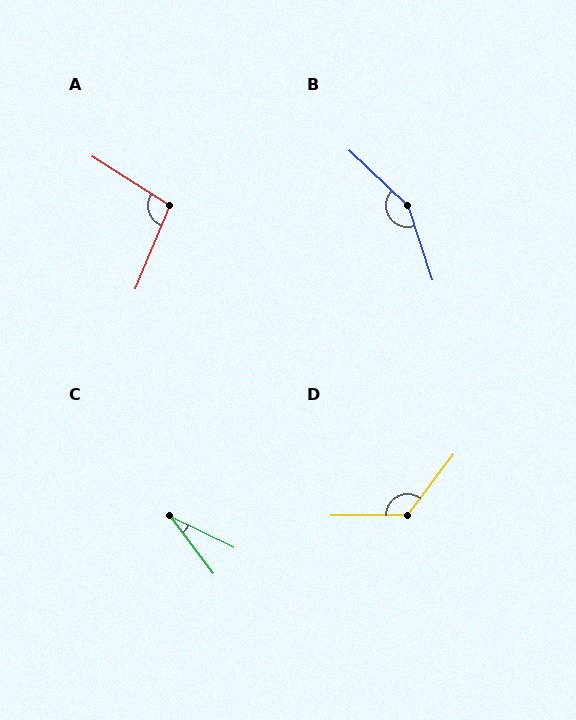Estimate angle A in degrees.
Approximately 100 degrees.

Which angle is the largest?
B, at approximately 152 degrees.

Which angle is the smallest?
C, at approximately 27 degrees.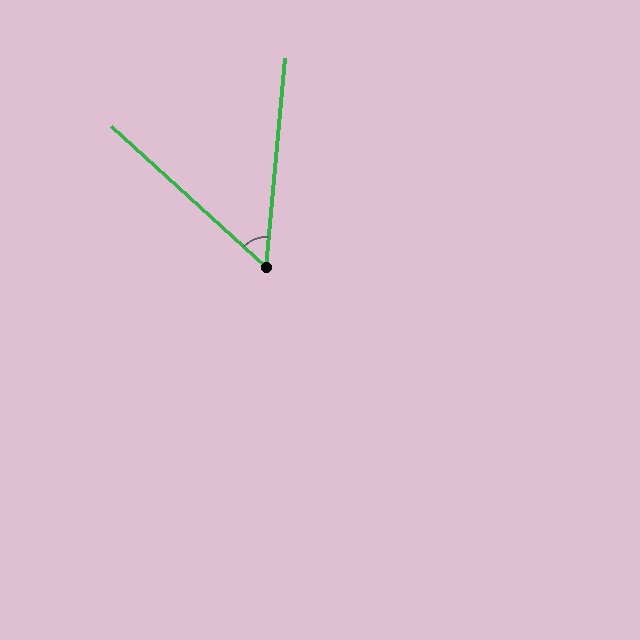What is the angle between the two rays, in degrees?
Approximately 53 degrees.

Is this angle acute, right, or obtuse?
It is acute.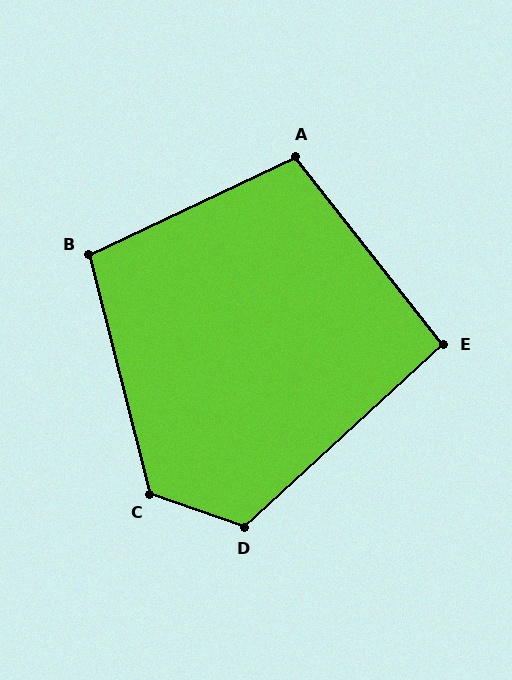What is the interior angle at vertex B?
Approximately 101 degrees (obtuse).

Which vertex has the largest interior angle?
C, at approximately 123 degrees.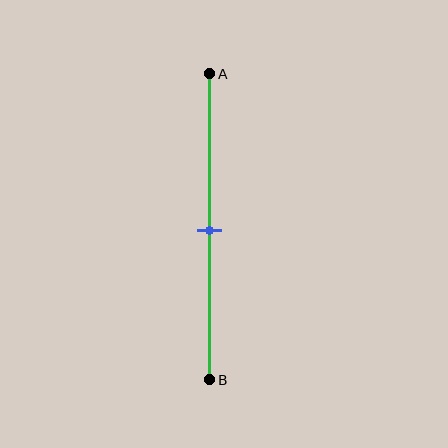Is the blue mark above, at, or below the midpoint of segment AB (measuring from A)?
The blue mark is approximately at the midpoint of segment AB.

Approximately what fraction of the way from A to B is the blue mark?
The blue mark is approximately 50% of the way from A to B.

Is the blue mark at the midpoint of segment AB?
Yes, the mark is approximately at the midpoint.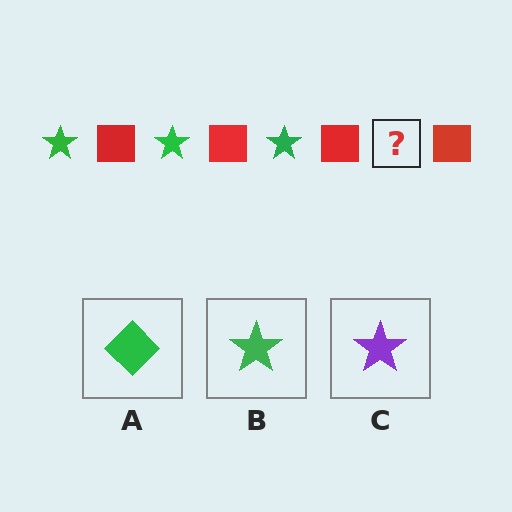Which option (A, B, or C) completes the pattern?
B.